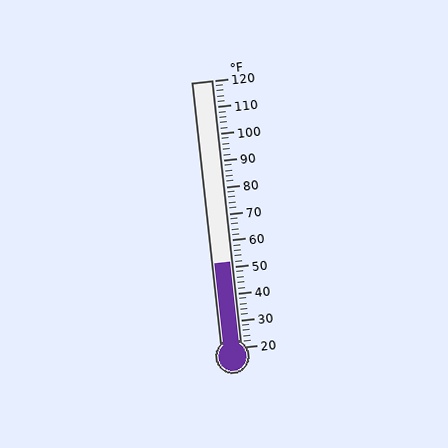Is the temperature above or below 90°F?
The temperature is below 90°F.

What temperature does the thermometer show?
The thermometer shows approximately 52°F.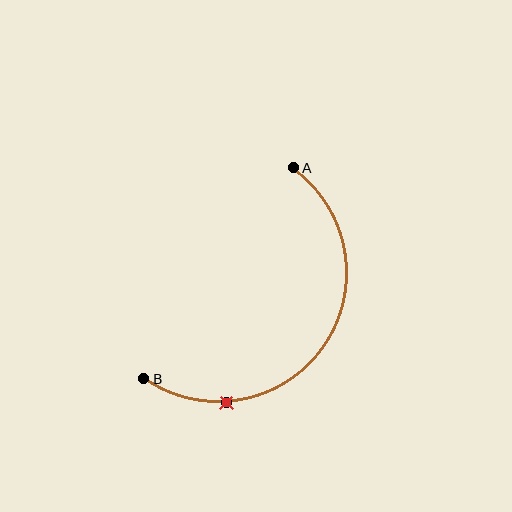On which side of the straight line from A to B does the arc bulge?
The arc bulges below and to the right of the straight line connecting A and B.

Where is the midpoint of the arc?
The arc midpoint is the point on the curve farthest from the straight line joining A and B. It sits below and to the right of that line.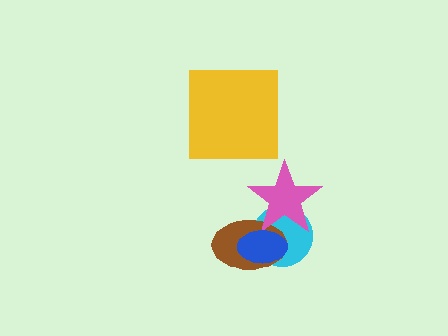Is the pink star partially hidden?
Yes, it is partially covered by another shape.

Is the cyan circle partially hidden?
Yes, it is partially covered by another shape.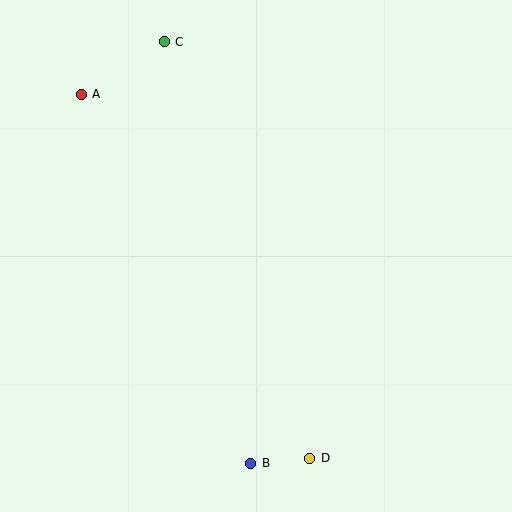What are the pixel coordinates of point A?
Point A is at (81, 94).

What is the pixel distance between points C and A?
The distance between C and A is 98 pixels.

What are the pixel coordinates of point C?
Point C is at (164, 42).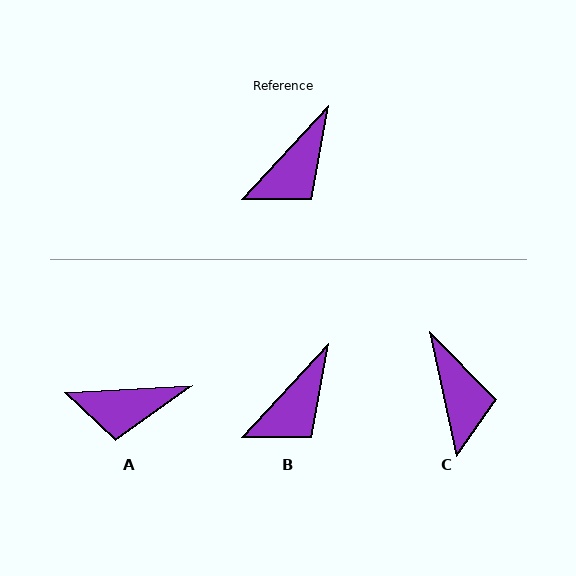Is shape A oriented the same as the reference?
No, it is off by about 44 degrees.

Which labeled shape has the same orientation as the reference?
B.